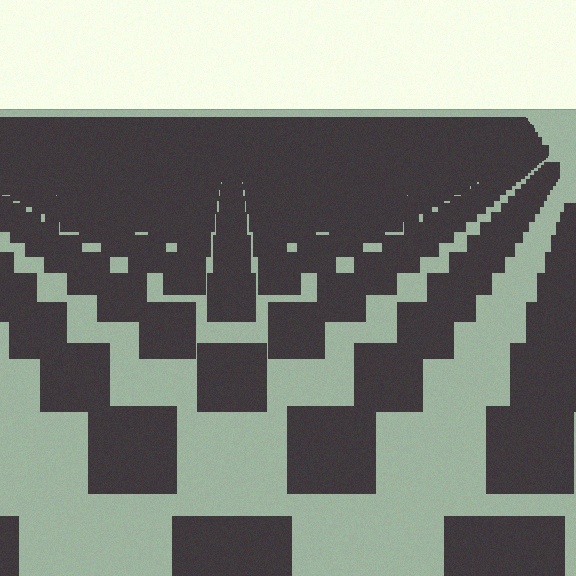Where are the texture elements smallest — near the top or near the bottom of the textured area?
Near the top.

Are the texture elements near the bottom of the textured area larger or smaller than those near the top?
Larger. Near the bottom, elements are closer to the viewer and appear at a bigger on-screen size.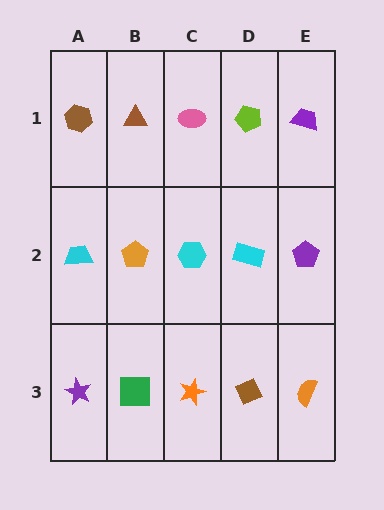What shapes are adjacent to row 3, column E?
A purple pentagon (row 2, column E), a brown diamond (row 3, column D).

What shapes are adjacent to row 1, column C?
A cyan hexagon (row 2, column C), a brown triangle (row 1, column B), a lime pentagon (row 1, column D).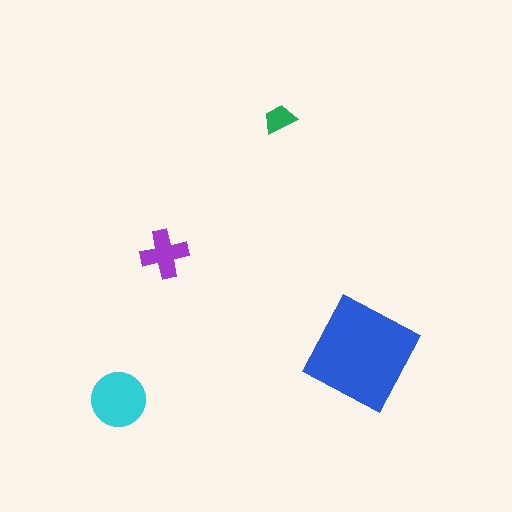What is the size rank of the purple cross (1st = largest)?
3rd.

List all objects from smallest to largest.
The green trapezoid, the purple cross, the cyan circle, the blue square.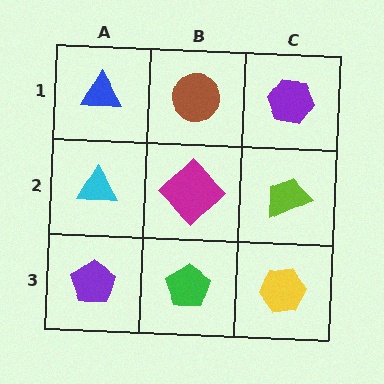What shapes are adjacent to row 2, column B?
A brown circle (row 1, column B), a green pentagon (row 3, column B), a cyan triangle (row 2, column A), a lime trapezoid (row 2, column C).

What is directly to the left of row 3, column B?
A purple pentagon.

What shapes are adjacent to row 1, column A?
A cyan triangle (row 2, column A), a brown circle (row 1, column B).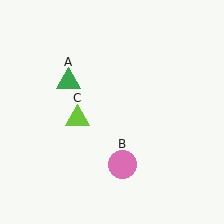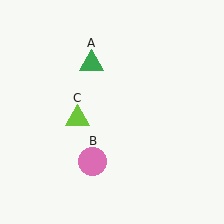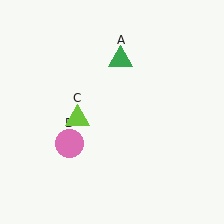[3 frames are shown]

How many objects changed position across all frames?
2 objects changed position: green triangle (object A), pink circle (object B).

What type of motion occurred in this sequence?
The green triangle (object A), pink circle (object B) rotated clockwise around the center of the scene.